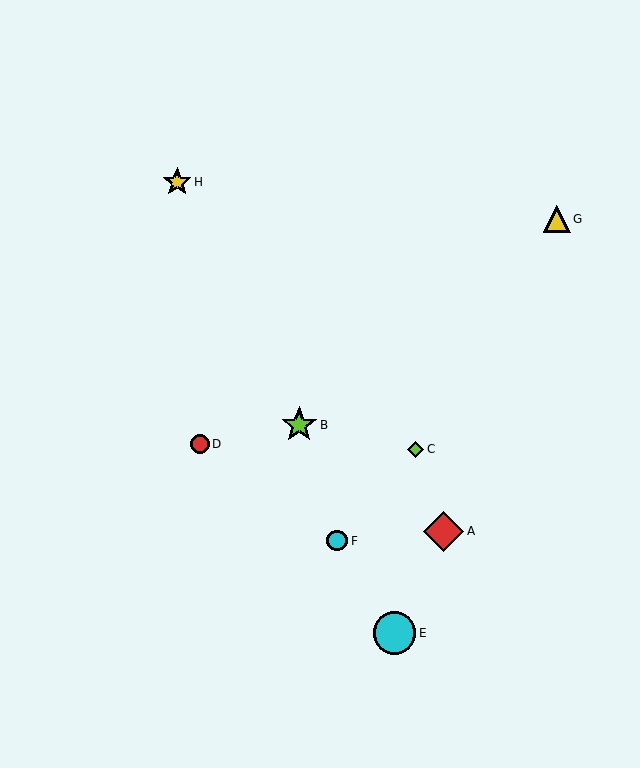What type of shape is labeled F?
Shape F is a cyan circle.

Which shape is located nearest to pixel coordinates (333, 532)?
The cyan circle (labeled F) at (337, 541) is nearest to that location.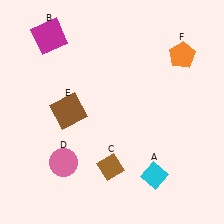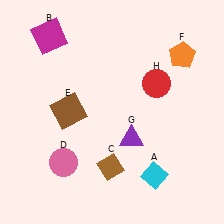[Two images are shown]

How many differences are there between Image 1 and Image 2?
There are 2 differences between the two images.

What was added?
A purple triangle (G), a red circle (H) were added in Image 2.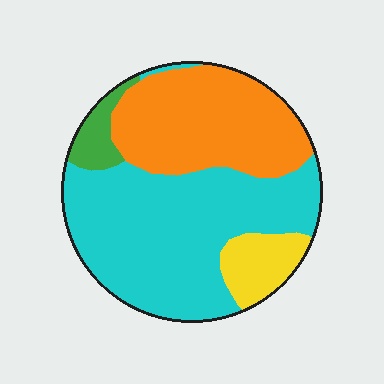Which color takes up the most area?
Cyan, at roughly 50%.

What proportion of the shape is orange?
Orange covers about 35% of the shape.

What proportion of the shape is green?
Green covers 6% of the shape.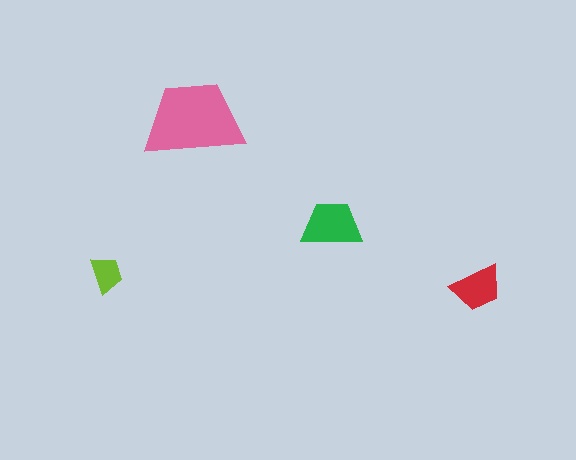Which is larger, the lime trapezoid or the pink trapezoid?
The pink one.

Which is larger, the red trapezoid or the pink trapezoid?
The pink one.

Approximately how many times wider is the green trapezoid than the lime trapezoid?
About 1.5 times wider.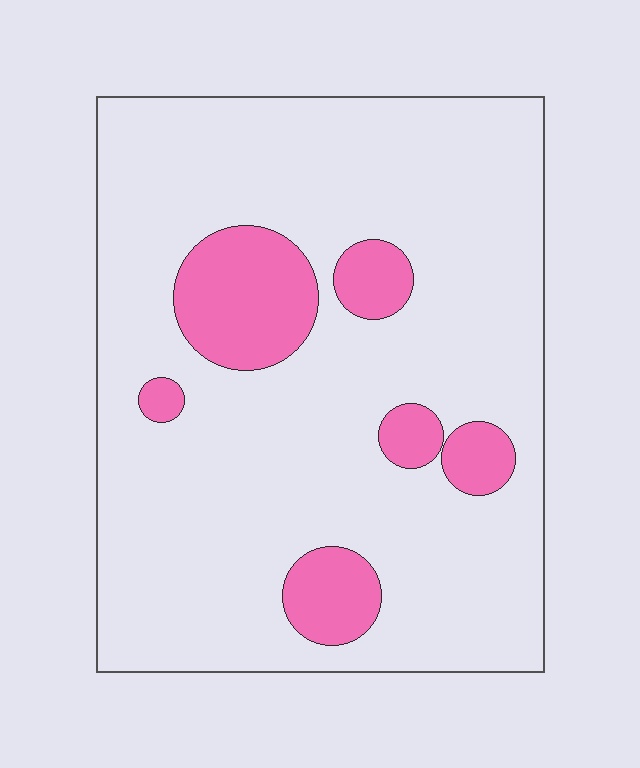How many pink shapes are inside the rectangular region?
6.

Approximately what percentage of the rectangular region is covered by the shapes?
Approximately 15%.